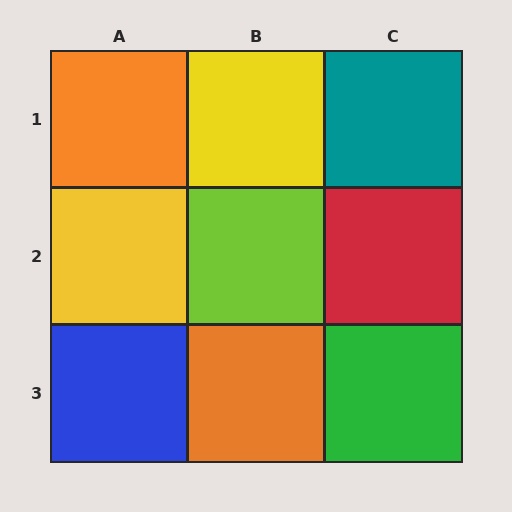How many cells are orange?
2 cells are orange.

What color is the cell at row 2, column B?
Lime.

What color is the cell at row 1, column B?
Yellow.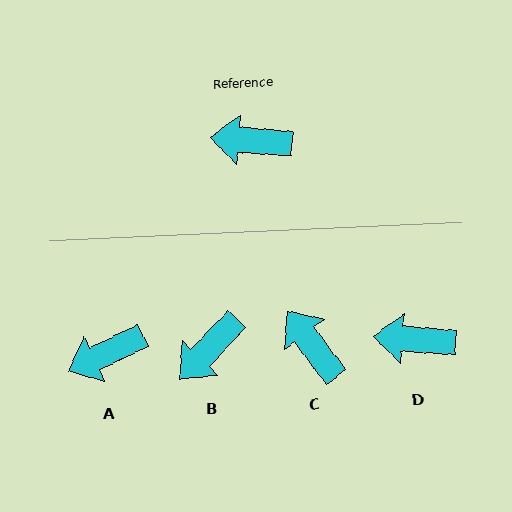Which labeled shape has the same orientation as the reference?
D.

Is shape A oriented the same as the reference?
No, it is off by about 30 degrees.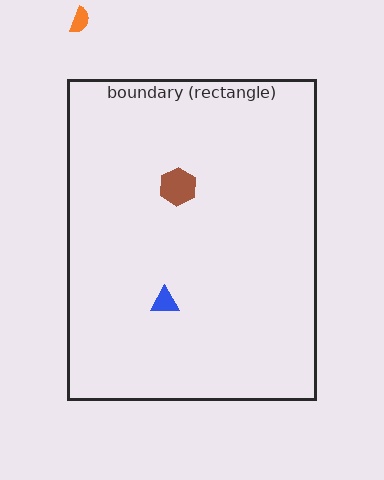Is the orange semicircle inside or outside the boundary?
Outside.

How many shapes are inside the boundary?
2 inside, 1 outside.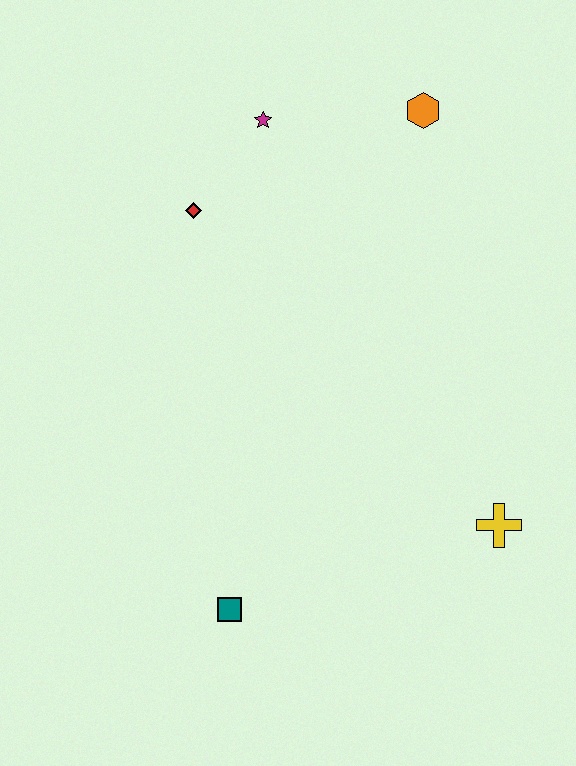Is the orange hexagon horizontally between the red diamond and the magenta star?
No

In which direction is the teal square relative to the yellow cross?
The teal square is to the left of the yellow cross.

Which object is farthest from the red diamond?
The yellow cross is farthest from the red diamond.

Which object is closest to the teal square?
The yellow cross is closest to the teal square.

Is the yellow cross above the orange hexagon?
No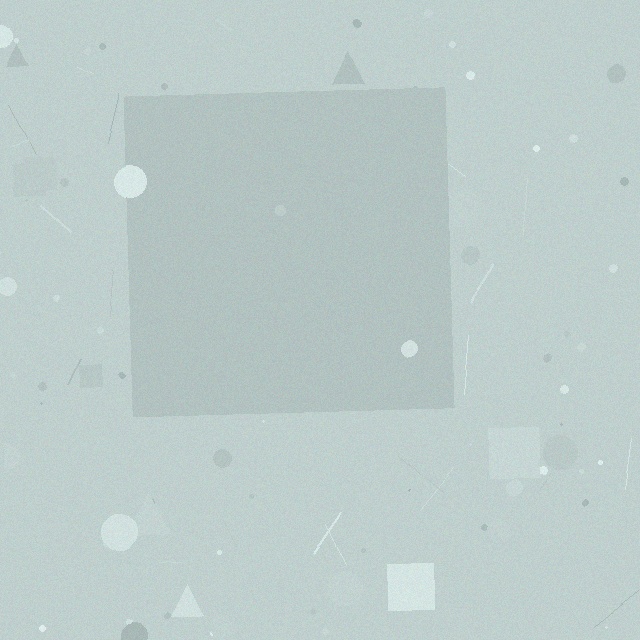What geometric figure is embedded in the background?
A square is embedded in the background.